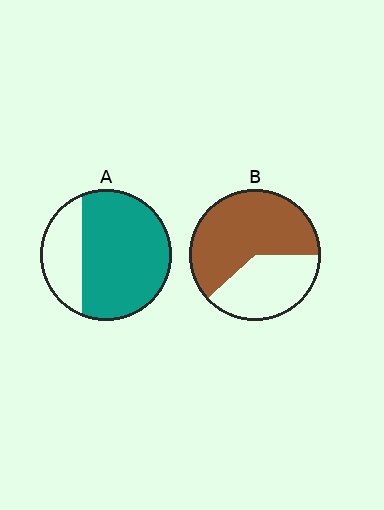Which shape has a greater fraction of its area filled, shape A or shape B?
Shape A.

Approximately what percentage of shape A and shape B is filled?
A is approximately 75% and B is approximately 60%.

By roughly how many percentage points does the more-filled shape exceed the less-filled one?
By roughly 10 percentage points (A over B).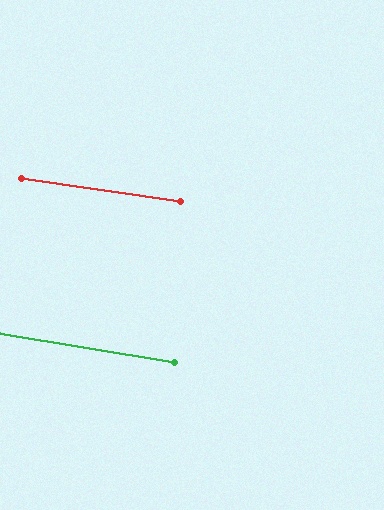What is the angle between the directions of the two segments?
Approximately 1 degree.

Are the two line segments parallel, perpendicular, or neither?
Parallel — their directions differ by only 1.0°.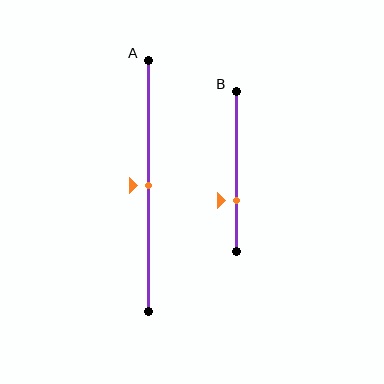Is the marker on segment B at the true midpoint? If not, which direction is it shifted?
No, the marker on segment B is shifted downward by about 18% of the segment length.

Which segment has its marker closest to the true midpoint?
Segment A has its marker closest to the true midpoint.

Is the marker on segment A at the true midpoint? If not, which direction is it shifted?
Yes, the marker on segment A is at the true midpoint.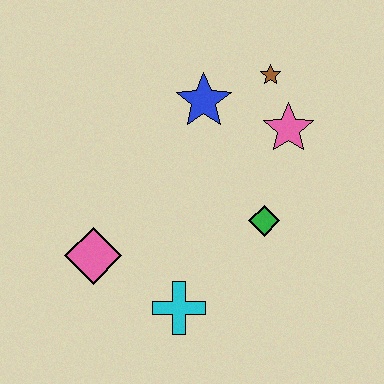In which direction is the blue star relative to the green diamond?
The blue star is above the green diamond.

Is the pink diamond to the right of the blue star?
No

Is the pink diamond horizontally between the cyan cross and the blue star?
No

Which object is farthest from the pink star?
The pink diamond is farthest from the pink star.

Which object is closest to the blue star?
The brown star is closest to the blue star.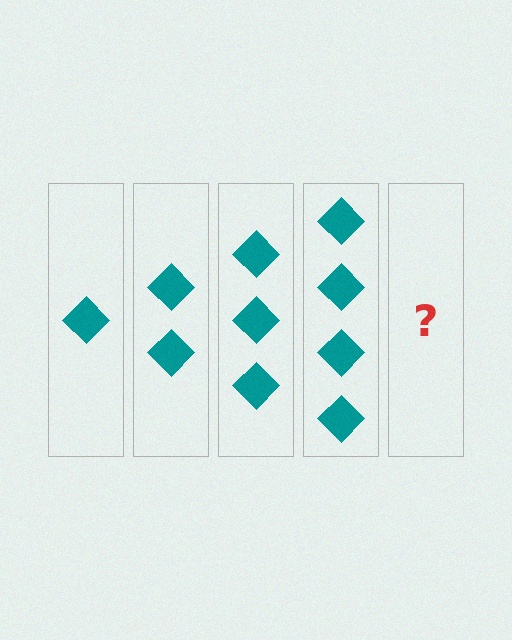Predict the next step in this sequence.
The next step is 5 diamonds.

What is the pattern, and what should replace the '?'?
The pattern is that each step adds one more diamond. The '?' should be 5 diamonds.